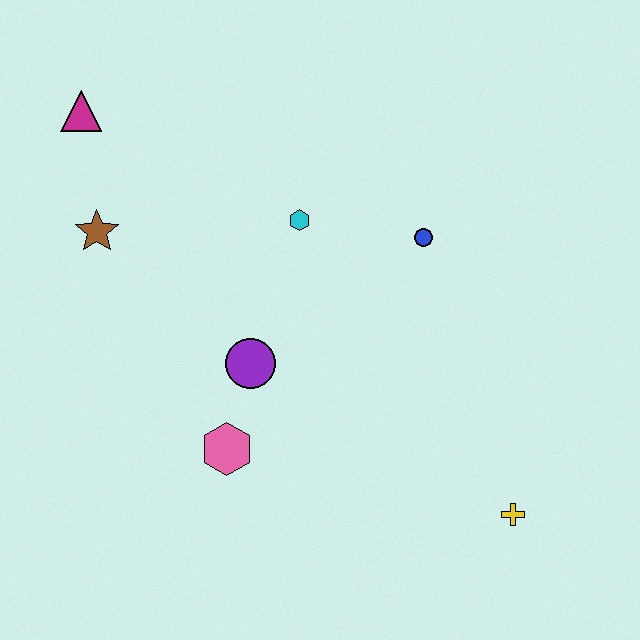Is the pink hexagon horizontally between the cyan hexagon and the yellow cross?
No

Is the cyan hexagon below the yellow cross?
No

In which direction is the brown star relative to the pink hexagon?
The brown star is above the pink hexagon.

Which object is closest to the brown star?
The magenta triangle is closest to the brown star.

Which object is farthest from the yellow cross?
The magenta triangle is farthest from the yellow cross.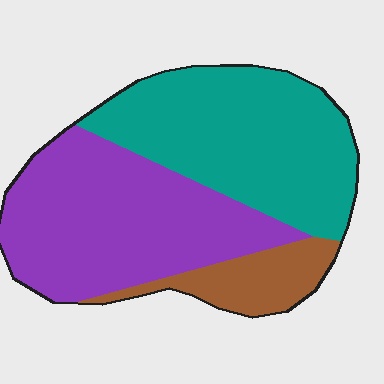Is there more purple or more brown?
Purple.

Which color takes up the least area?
Brown, at roughly 15%.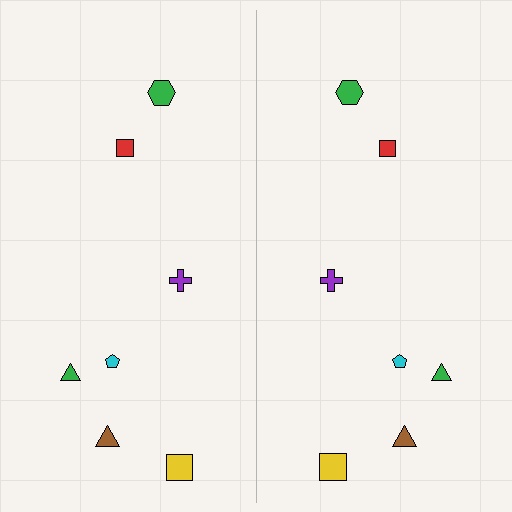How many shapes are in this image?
There are 14 shapes in this image.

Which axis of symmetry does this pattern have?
The pattern has a vertical axis of symmetry running through the center of the image.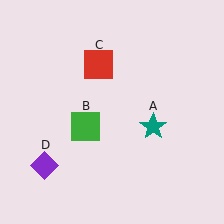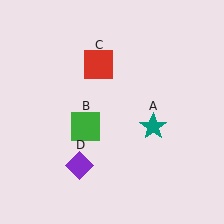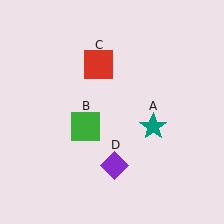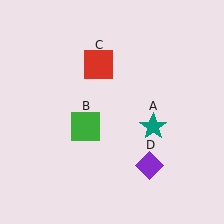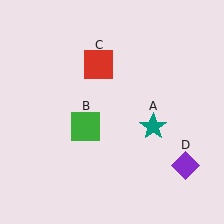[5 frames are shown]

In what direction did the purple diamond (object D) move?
The purple diamond (object D) moved right.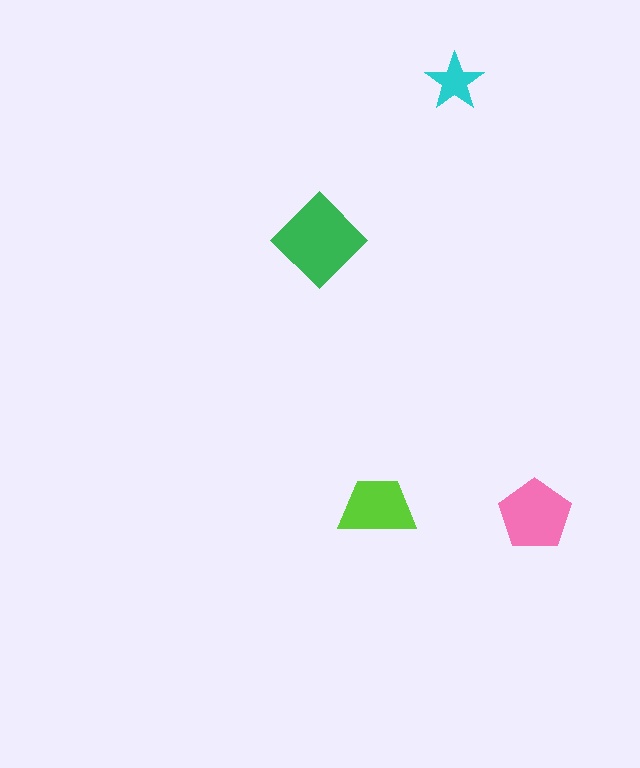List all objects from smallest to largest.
The cyan star, the lime trapezoid, the pink pentagon, the green diamond.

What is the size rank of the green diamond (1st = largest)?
1st.